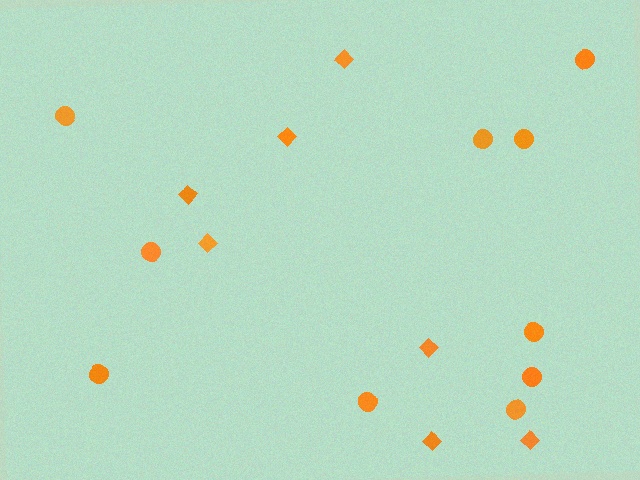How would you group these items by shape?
There are 2 groups: one group of circles (10) and one group of diamonds (7).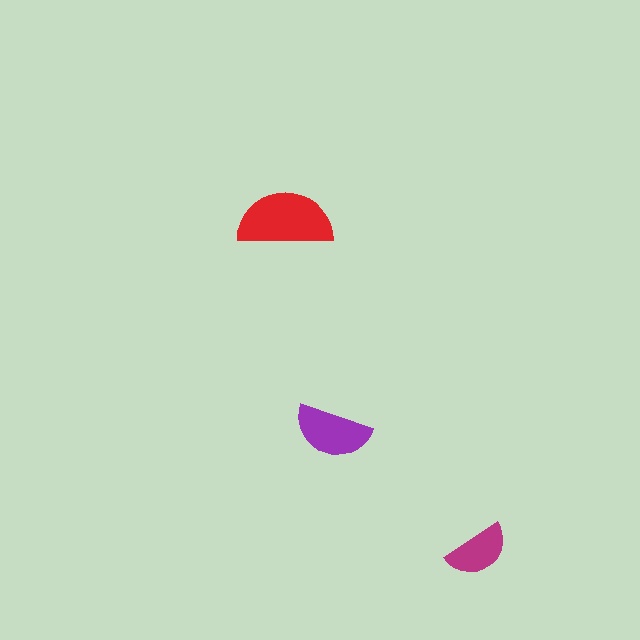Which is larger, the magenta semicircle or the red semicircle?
The red one.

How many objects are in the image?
There are 3 objects in the image.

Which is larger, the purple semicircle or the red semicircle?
The red one.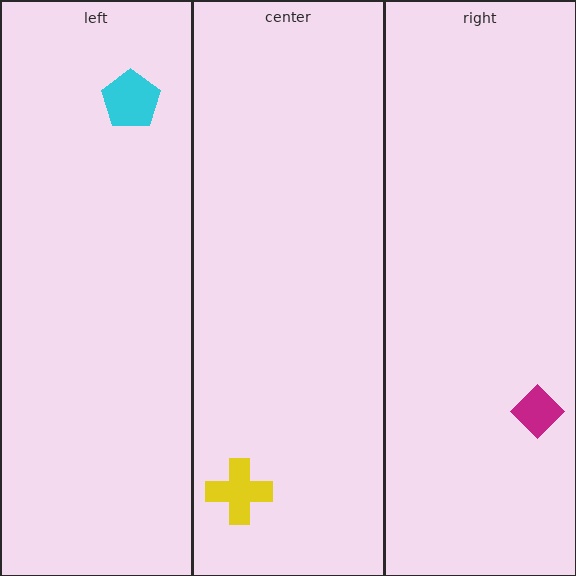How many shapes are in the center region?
1.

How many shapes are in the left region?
1.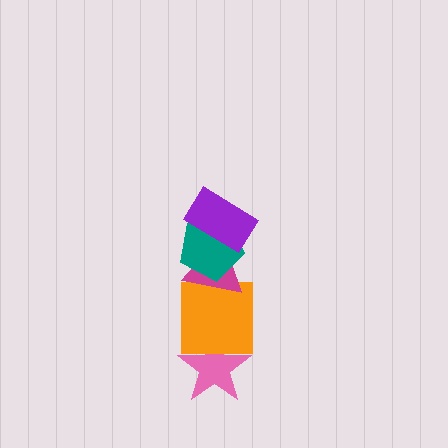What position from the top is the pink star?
The pink star is 5th from the top.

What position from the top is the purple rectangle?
The purple rectangle is 1st from the top.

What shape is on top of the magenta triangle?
The teal pentagon is on top of the magenta triangle.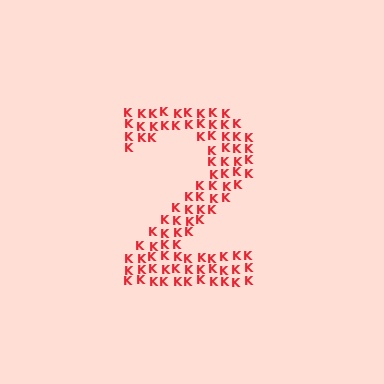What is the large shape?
The large shape is the digit 2.